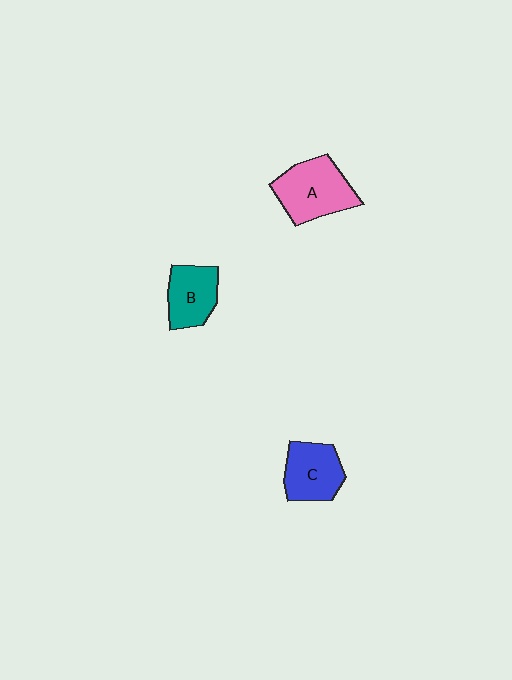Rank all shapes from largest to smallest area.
From largest to smallest: A (pink), C (blue), B (teal).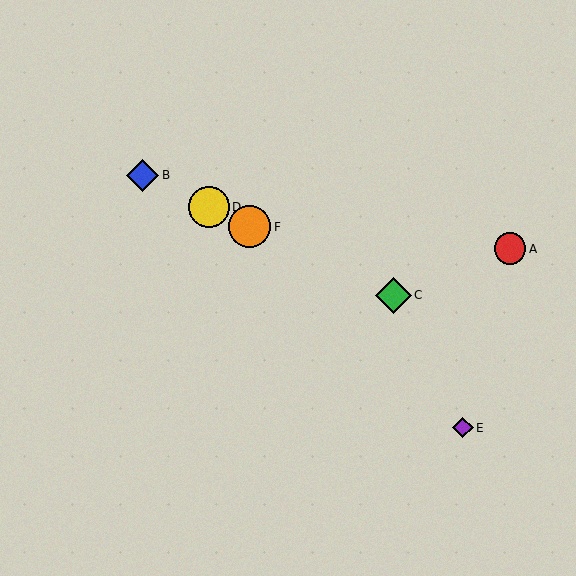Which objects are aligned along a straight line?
Objects B, C, D, F are aligned along a straight line.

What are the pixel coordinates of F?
Object F is at (250, 227).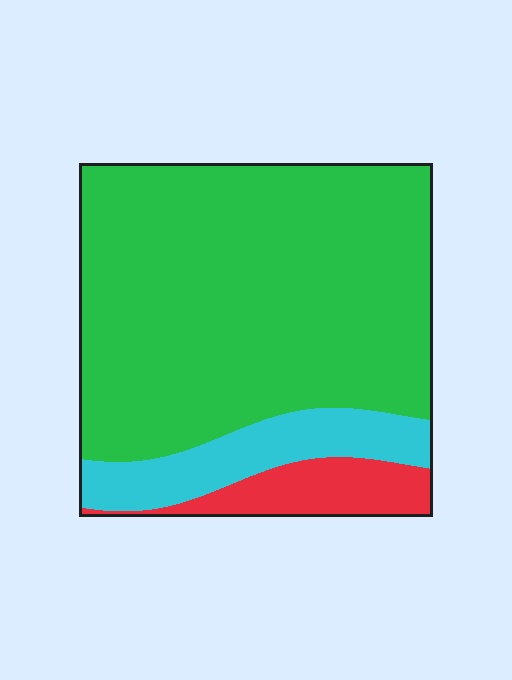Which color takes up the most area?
Green, at roughly 75%.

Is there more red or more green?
Green.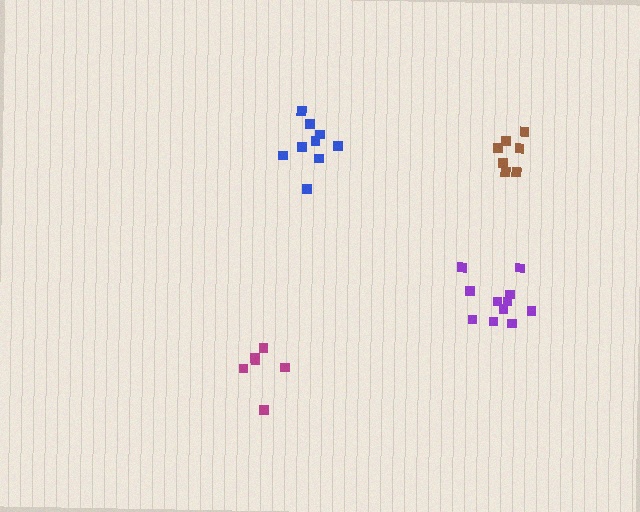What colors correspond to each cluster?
The clusters are colored: blue, purple, magenta, brown.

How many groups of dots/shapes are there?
There are 4 groups.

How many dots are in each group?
Group 1: 9 dots, Group 2: 11 dots, Group 3: 6 dots, Group 4: 7 dots (33 total).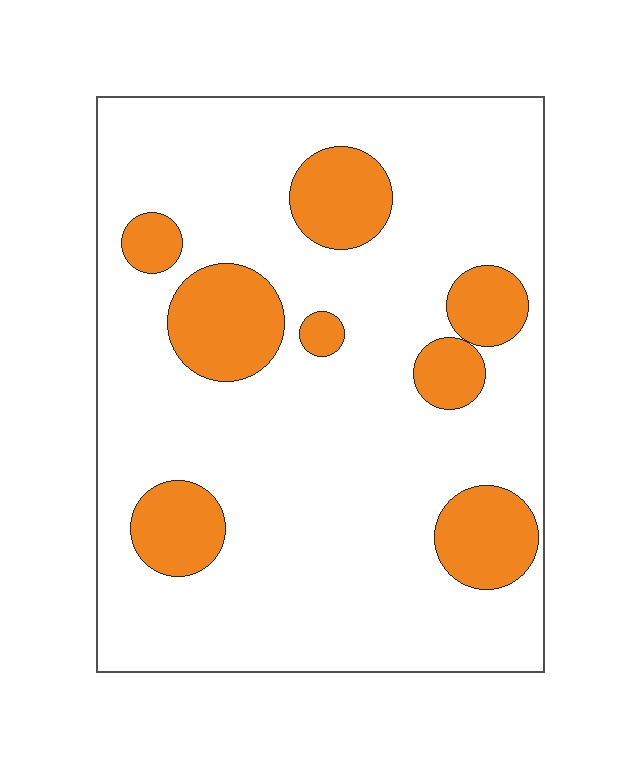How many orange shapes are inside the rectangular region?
8.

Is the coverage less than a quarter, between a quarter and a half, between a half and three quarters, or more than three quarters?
Less than a quarter.